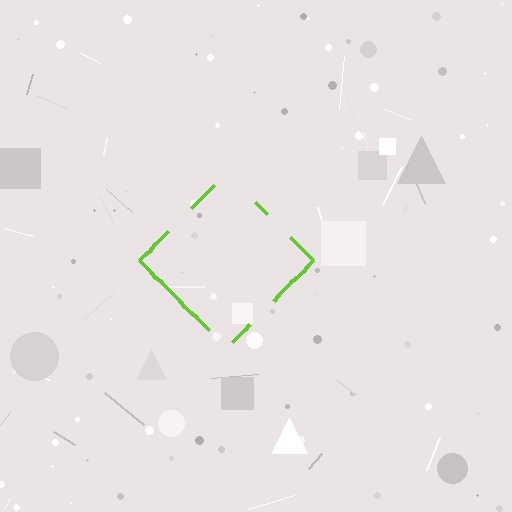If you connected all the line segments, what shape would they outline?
They would outline a diamond.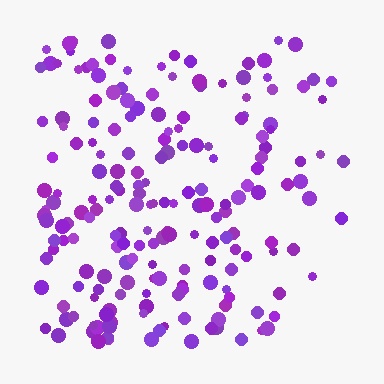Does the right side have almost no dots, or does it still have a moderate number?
Still a moderate number, just noticeably fewer than the left.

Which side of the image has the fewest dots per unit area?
The right.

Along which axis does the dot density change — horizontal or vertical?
Horizontal.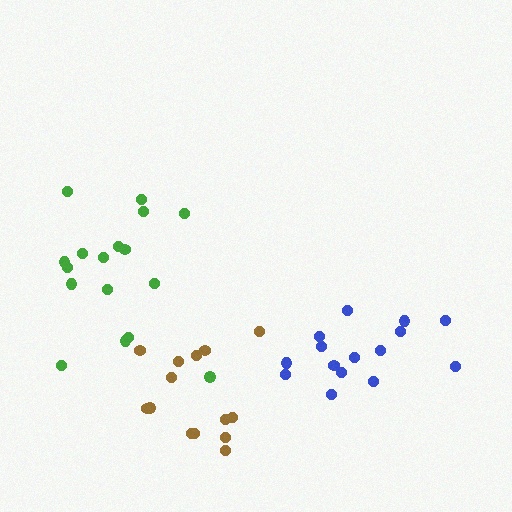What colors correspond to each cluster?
The clusters are colored: green, blue, brown.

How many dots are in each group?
Group 1: 17 dots, Group 2: 15 dots, Group 3: 15 dots (47 total).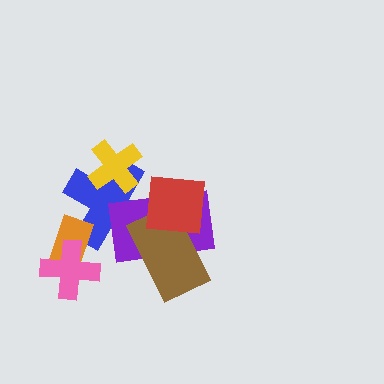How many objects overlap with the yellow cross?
1 object overlaps with the yellow cross.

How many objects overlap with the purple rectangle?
3 objects overlap with the purple rectangle.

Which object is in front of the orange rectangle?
The pink cross is in front of the orange rectangle.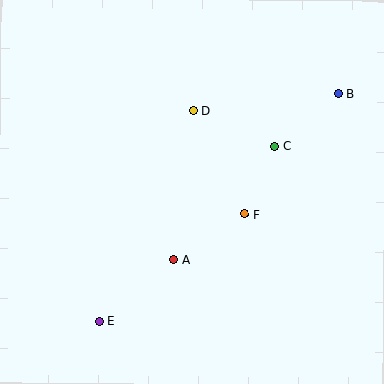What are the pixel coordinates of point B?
Point B is at (338, 94).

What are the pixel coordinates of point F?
Point F is at (244, 214).